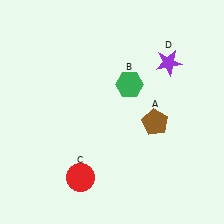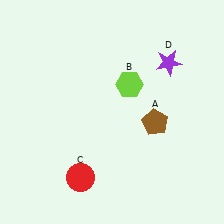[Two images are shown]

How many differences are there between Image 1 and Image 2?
There is 1 difference between the two images.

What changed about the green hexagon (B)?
In Image 1, B is green. In Image 2, it changed to lime.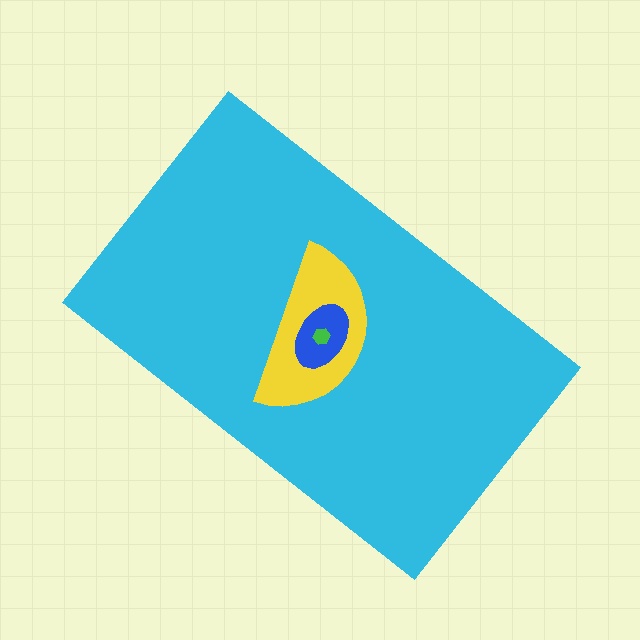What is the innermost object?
The green hexagon.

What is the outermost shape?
The cyan rectangle.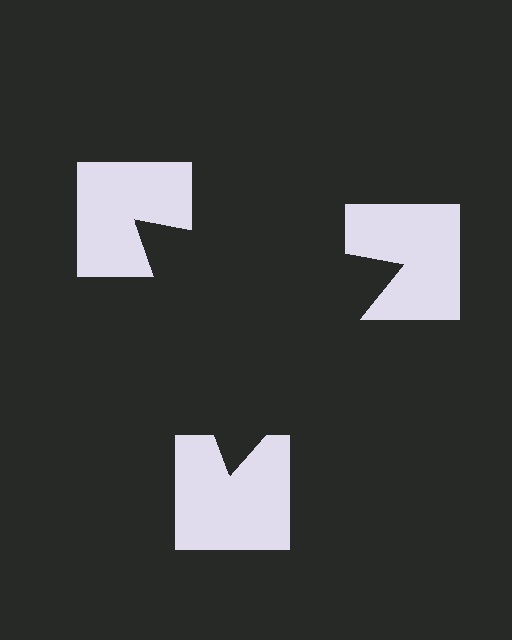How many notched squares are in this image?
There are 3 — one at each vertex of the illusory triangle.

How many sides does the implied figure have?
3 sides.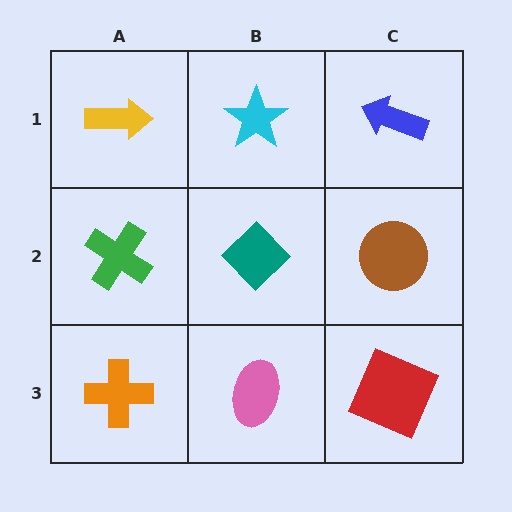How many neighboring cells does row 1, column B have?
3.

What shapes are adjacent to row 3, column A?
A green cross (row 2, column A), a pink ellipse (row 3, column B).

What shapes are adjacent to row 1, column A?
A green cross (row 2, column A), a cyan star (row 1, column B).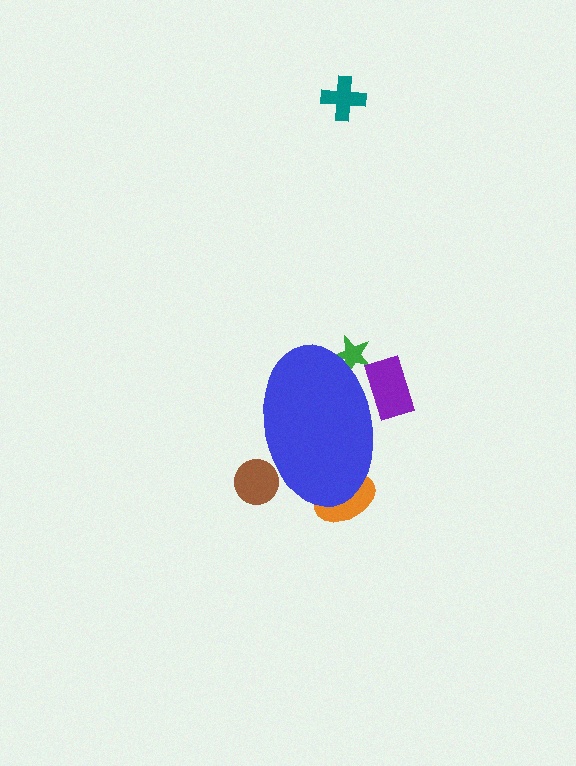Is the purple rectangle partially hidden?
Yes, the purple rectangle is partially hidden behind the blue ellipse.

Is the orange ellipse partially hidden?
Yes, the orange ellipse is partially hidden behind the blue ellipse.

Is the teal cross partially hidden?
No, the teal cross is fully visible.